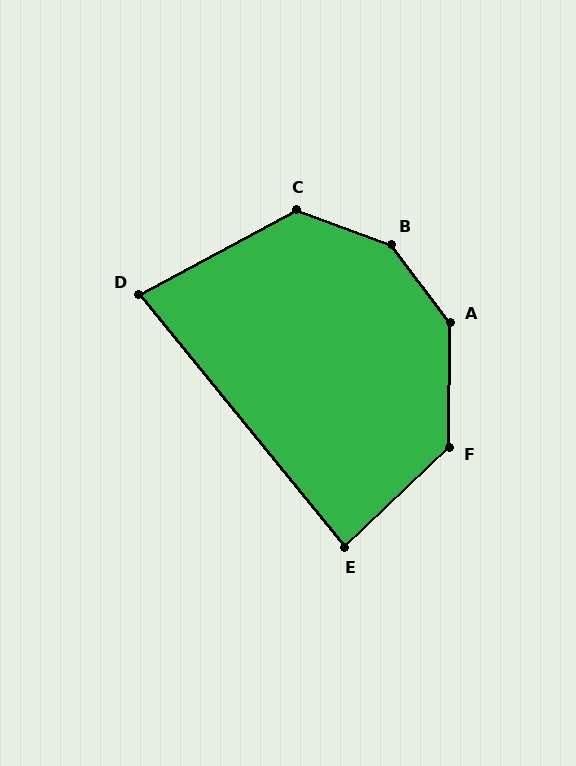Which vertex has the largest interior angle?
B, at approximately 147 degrees.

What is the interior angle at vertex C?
Approximately 132 degrees (obtuse).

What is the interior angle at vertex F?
Approximately 134 degrees (obtuse).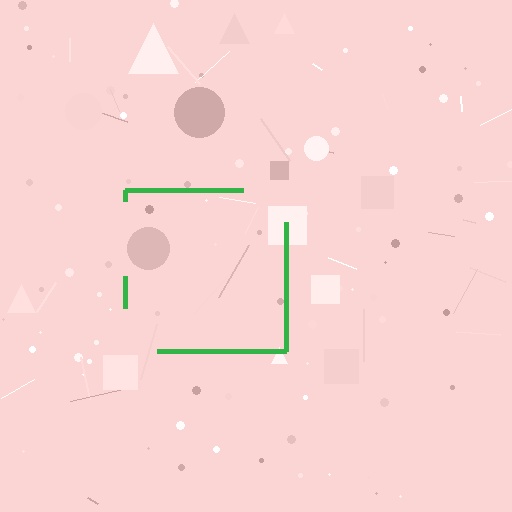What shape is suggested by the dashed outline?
The dashed outline suggests a square.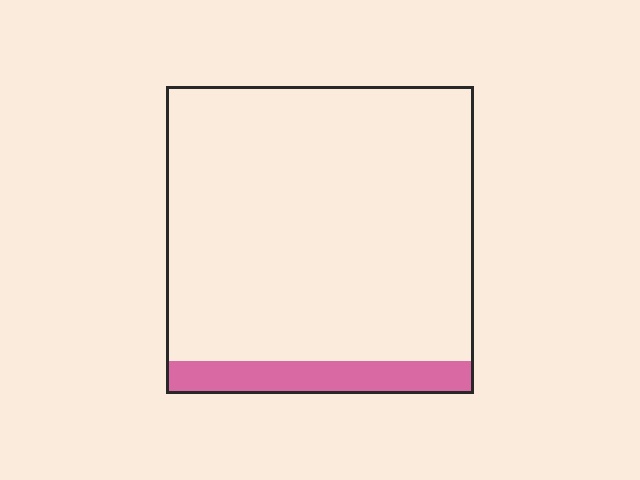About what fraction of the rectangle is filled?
About one tenth (1/10).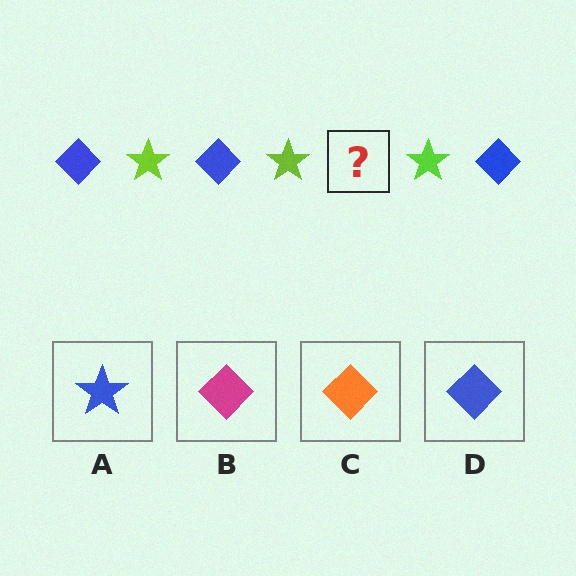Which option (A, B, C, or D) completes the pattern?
D.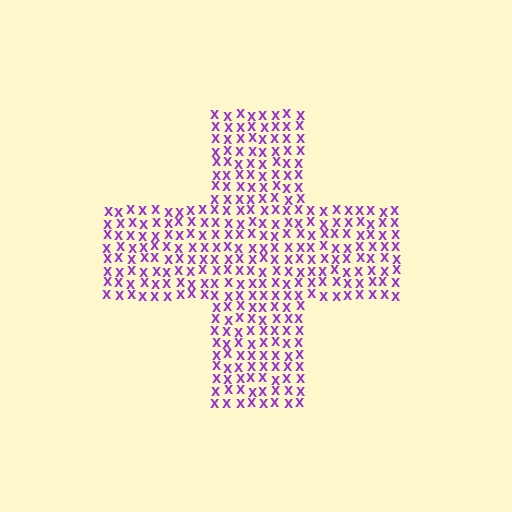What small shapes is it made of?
It is made of small letter X's.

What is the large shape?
The large shape is a cross.